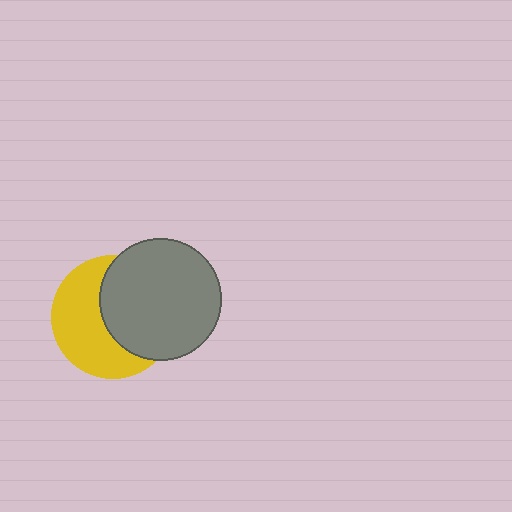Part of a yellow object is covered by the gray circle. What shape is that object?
It is a circle.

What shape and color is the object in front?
The object in front is a gray circle.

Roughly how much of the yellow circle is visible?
About half of it is visible (roughly 51%).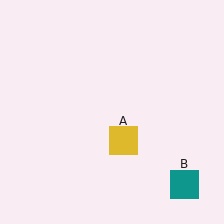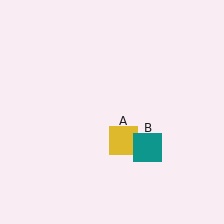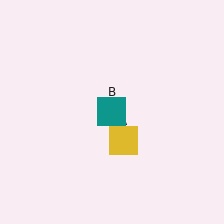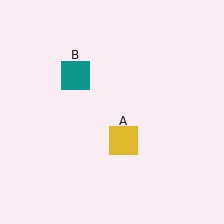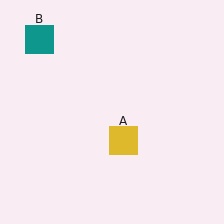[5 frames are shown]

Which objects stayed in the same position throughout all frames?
Yellow square (object A) remained stationary.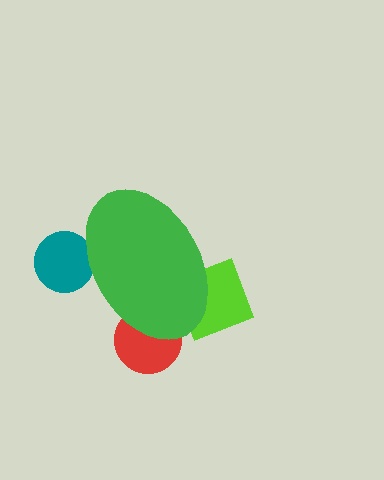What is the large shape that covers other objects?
A green ellipse.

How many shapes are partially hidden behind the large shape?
3 shapes are partially hidden.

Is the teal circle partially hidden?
Yes, the teal circle is partially hidden behind the green ellipse.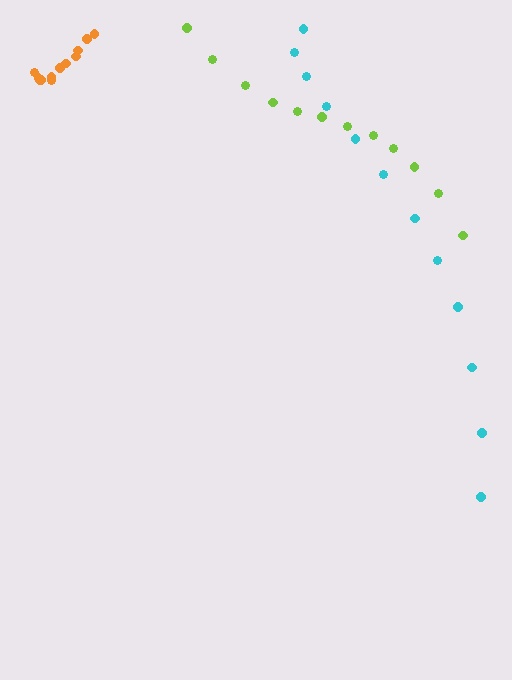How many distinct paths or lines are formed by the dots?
There are 3 distinct paths.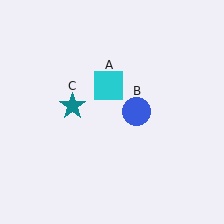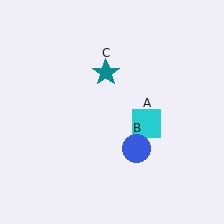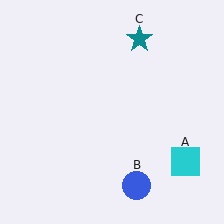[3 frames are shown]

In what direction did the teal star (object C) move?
The teal star (object C) moved up and to the right.